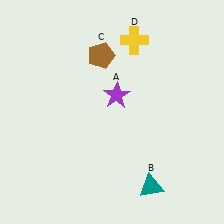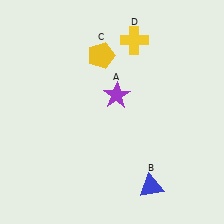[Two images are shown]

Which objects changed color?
B changed from teal to blue. C changed from brown to yellow.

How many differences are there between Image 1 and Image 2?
There are 2 differences between the two images.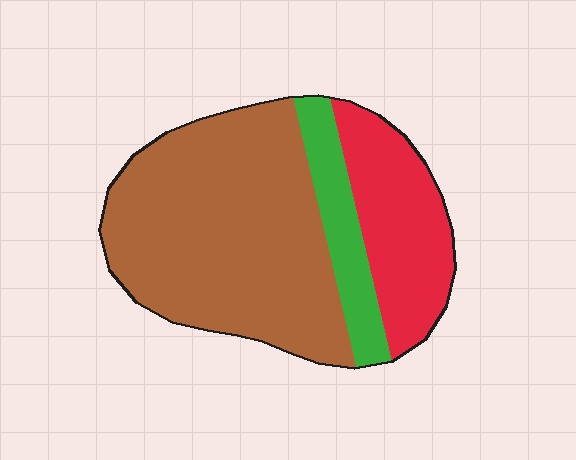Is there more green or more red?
Red.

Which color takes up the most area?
Brown, at roughly 60%.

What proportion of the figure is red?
Red covers about 25% of the figure.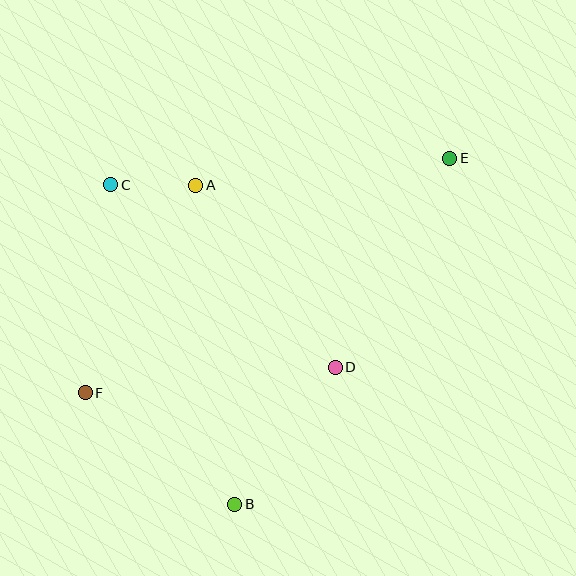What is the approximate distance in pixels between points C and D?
The distance between C and D is approximately 289 pixels.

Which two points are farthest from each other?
Points E and F are farthest from each other.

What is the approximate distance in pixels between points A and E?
The distance between A and E is approximately 256 pixels.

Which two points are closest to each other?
Points A and C are closest to each other.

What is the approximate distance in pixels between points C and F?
The distance between C and F is approximately 209 pixels.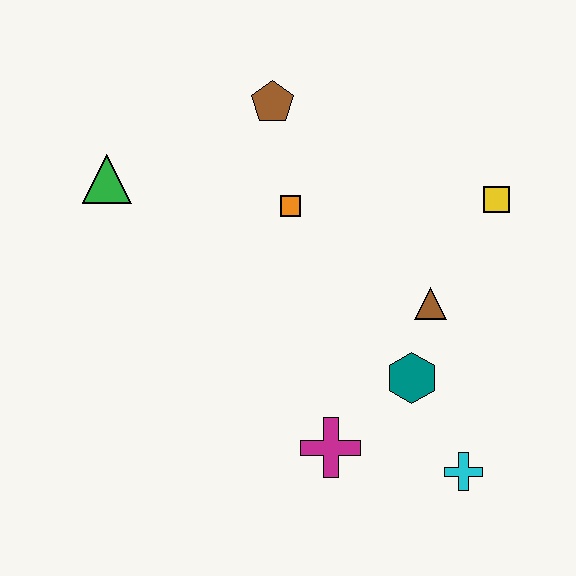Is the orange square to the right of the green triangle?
Yes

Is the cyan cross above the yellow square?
No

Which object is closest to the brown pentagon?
The orange square is closest to the brown pentagon.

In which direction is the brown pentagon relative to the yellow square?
The brown pentagon is to the left of the yellow square.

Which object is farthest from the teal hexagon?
The green triangle is farthest from the teal hexagon.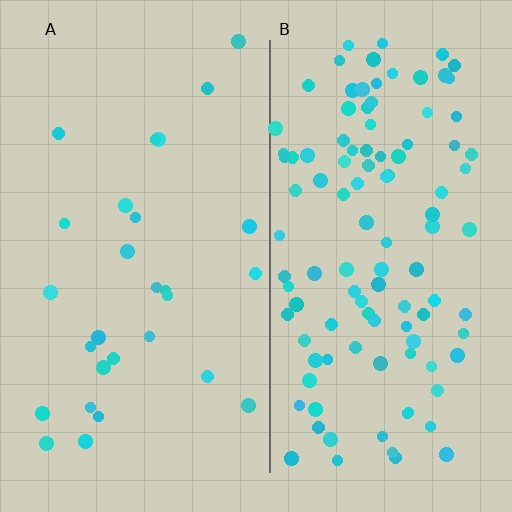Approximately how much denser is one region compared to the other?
Approximately 3.9× — region B over region A.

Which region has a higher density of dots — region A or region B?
B (the right).